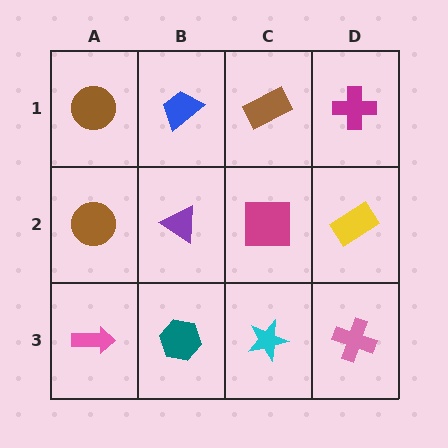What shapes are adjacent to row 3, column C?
A magenta square (row 2, column C), a teal hexagon (row 3, column B), a pink cross (row 3, column D).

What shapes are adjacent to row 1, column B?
A purple triangle (row 2, column B), a brown circle (row 1, column A), a brown rectangle (row 1, column C).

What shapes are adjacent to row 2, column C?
A brown rectangle (row 1, column C), a cyan star (row 3, column C), a purple triangle (row 2, column B), a yellow rectangle (row 2, column D).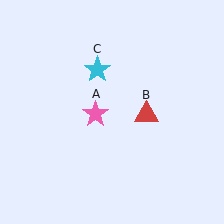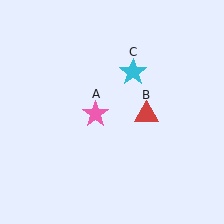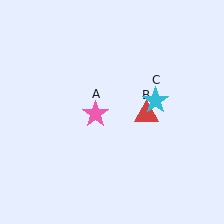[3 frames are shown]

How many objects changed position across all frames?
1 object changed position: cyan star (object C).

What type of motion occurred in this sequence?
The cyan star (object C) rotated clockwise around the center of the scene.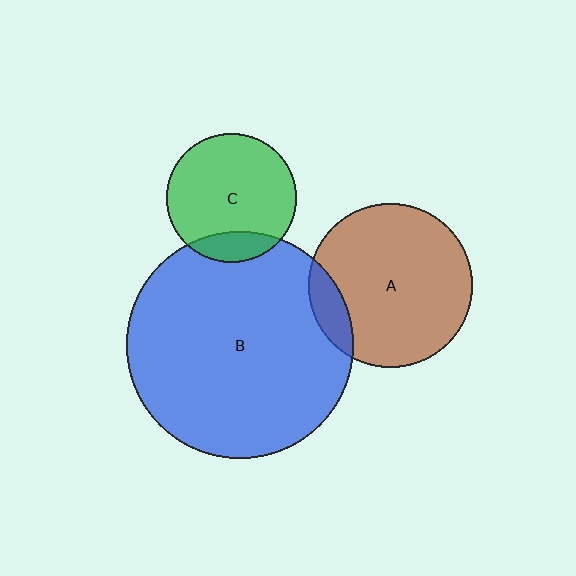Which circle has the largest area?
Circle B (blue).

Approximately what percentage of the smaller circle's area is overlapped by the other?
Approximately 15%.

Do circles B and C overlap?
Yes.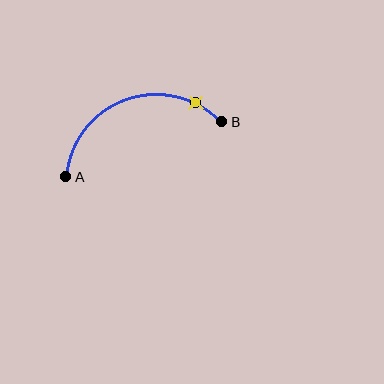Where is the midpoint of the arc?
The arc midpoint is the point on the curve farthest from the straight line joining A and B. It sits above that line.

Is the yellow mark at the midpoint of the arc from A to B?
No. The yellow mark lies on the arc but is closer to endpoint B. The arc midpoint would be at the point on the curve equidistant along the arc from both A and B.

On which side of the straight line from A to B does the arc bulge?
The arc bulges above the straight line connecting A and B.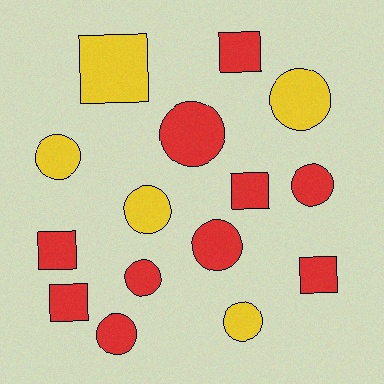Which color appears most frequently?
Red, with 10 objects.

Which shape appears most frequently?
Circle, with 9 objects.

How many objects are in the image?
There are 15 objects.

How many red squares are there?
There are 5 red squares.